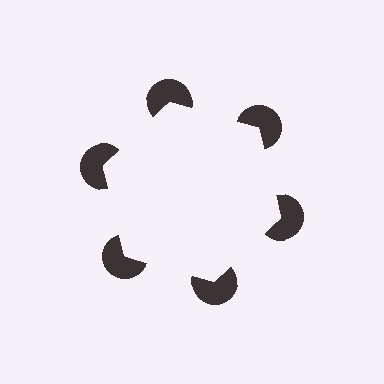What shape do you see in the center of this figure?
An illusory hexagon — its edges are inferred from the aligned wedge cuts in the pac-man discs, not physically drawn.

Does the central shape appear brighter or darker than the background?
It typically appears slightly brighter than the background, even though no actual brightness change is drawn.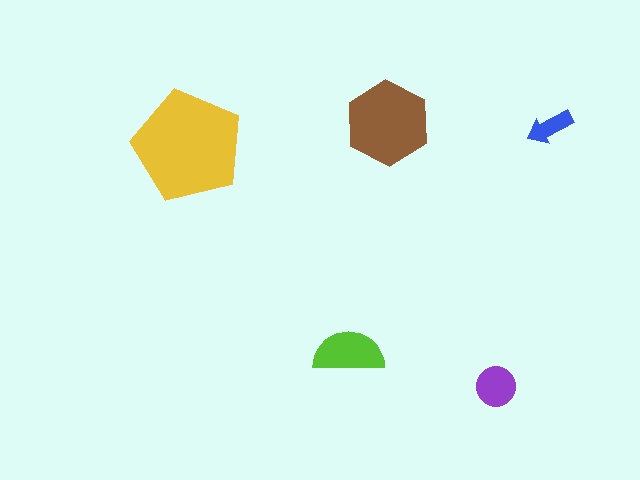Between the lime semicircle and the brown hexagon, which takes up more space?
The brown hexagon.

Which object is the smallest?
The blue arrow.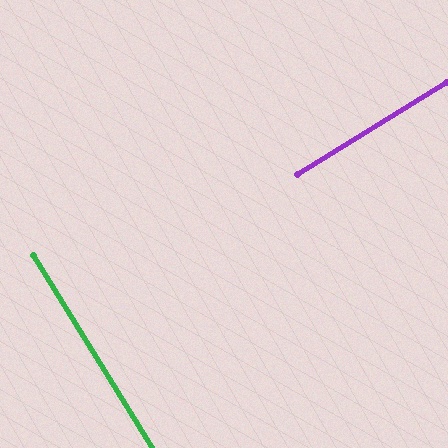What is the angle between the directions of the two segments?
Approximately 90 degrees.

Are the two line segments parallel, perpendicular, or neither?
Perpendicular — they meet at approximately 90°.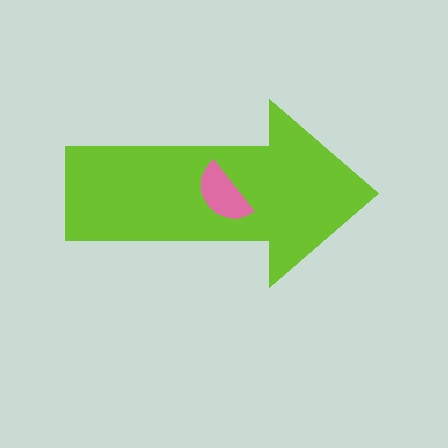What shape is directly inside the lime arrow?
The pink semicircle.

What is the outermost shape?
The lime arrow.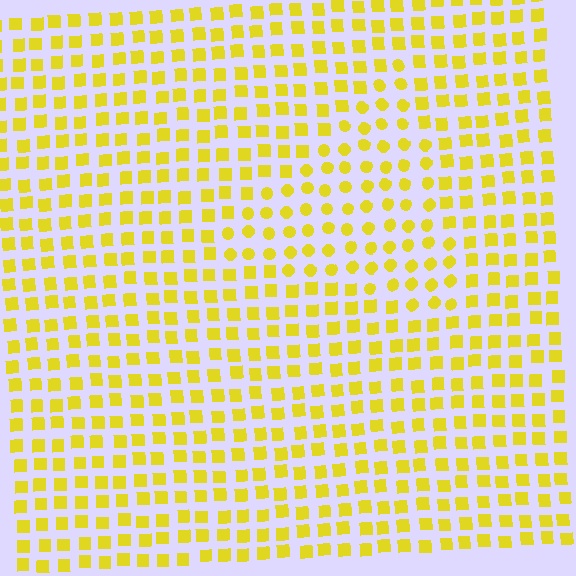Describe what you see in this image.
The image is filled with small yellow elements arranged in a uniform grid. A triangle-shaped region contains circles, while the surrounding area contains squares. The boundary is defined purely by the change in element shape.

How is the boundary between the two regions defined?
The boundary is defined by a change in element shape: circles inside vs. squares outside. All elements share the same color and spacing.